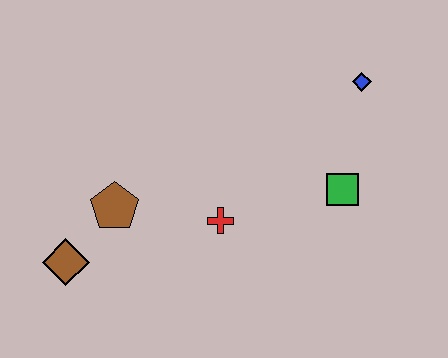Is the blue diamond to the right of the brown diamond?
Yes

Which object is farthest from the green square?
The brown diamond is farthest from the green square.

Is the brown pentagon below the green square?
Yes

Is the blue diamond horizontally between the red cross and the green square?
No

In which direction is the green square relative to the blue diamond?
The green square is below the blue diamond.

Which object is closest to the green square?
The blue diamond is closest to the green square.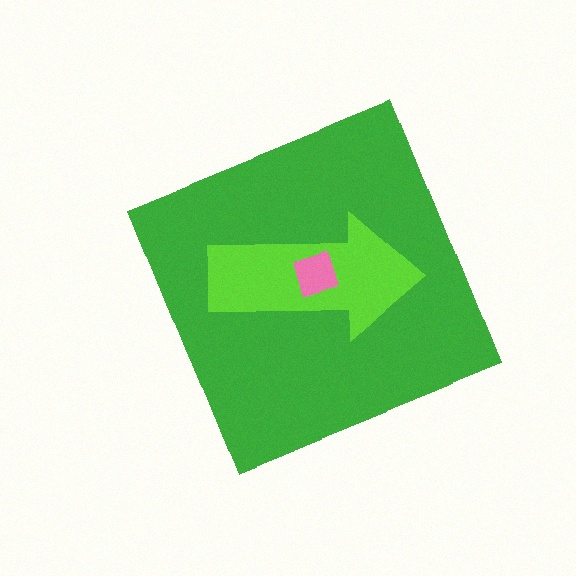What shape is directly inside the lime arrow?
The pink square.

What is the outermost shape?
The green diamond.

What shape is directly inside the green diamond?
The lime arrow.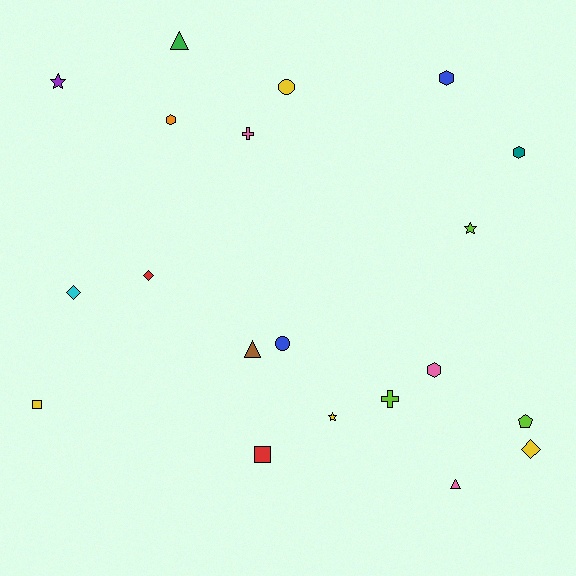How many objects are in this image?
There are 20 objects.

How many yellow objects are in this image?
There are 4 yellow objects.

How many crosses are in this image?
There are 2 crosses.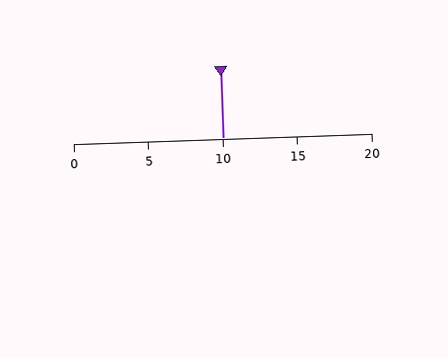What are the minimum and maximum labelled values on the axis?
The axis runs from 0 to 20.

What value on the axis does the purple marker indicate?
The marker indicates approximately 10.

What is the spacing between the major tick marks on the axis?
The major ticks are spaced 5 apart.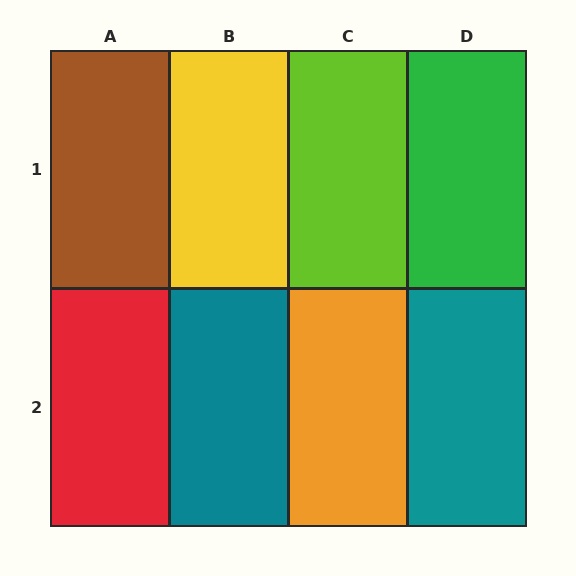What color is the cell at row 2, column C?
Orange.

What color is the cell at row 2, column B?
Teal.